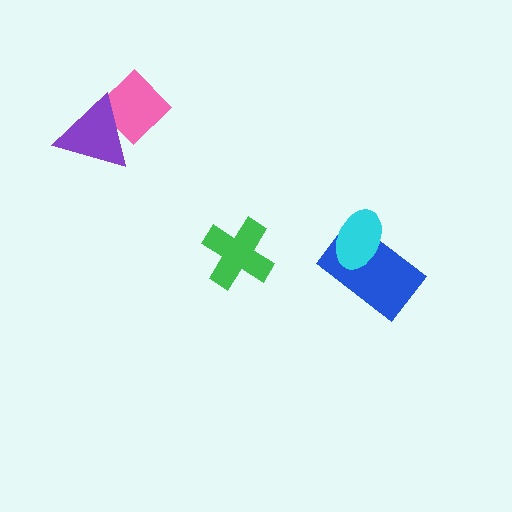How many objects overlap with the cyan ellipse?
1 object overlaps with the cyan ellipse.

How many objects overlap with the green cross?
0 objects overlap with the green cross.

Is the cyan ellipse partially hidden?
No, no other shape covers it.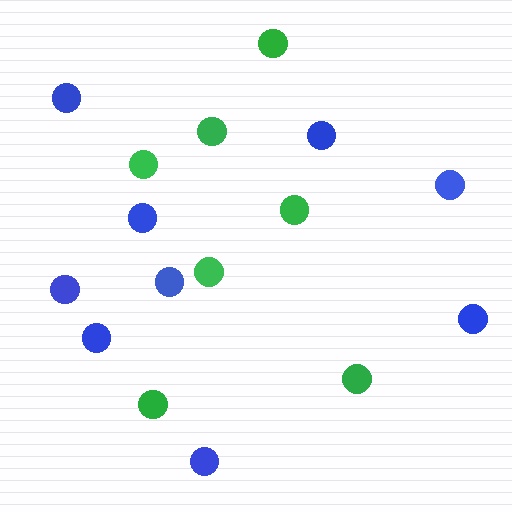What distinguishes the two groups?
There are 2 groups: one group of blue circles (9) and one group of green circles (7).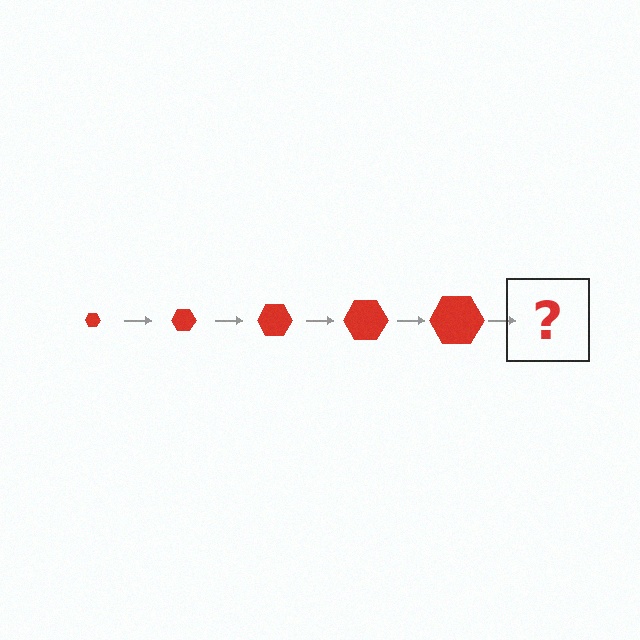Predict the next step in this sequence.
The next step is a red hexagon, larger than the previous one.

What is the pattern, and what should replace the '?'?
The pattern is that the hexagon gets progressively larger each step. The '?' should be a red hexagon, larger than the previous one.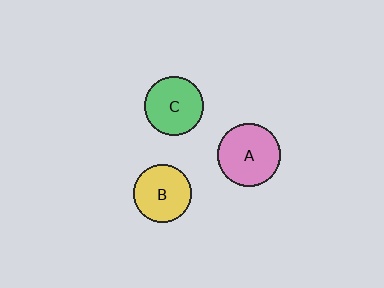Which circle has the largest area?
Circle A (pink).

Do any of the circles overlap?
No, none of the circles overlap.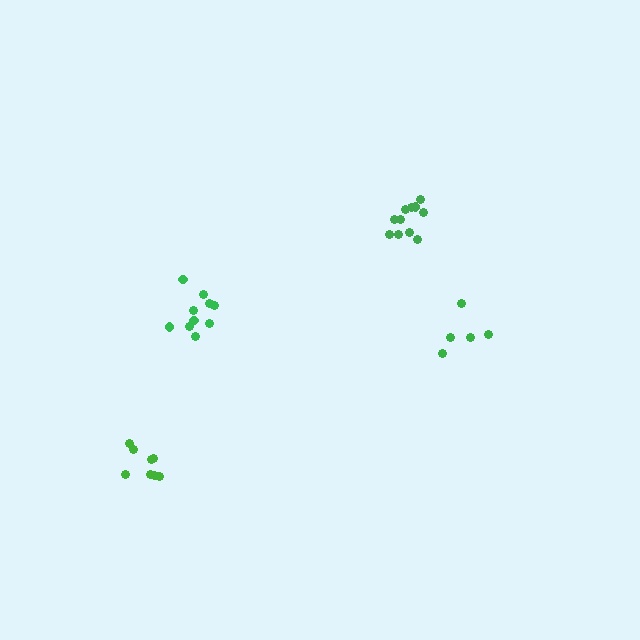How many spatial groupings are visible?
There are 4 spatial groupings.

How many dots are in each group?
Group 1: 5 dots, Group 2: 10 dots, Group 3: 11 dots, Group 4: 8 dots (34 total).